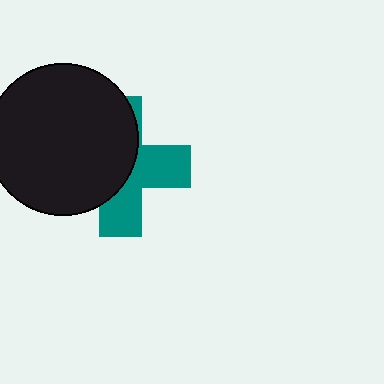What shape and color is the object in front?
The object in front is a black circle.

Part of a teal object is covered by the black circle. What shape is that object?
It is a cross.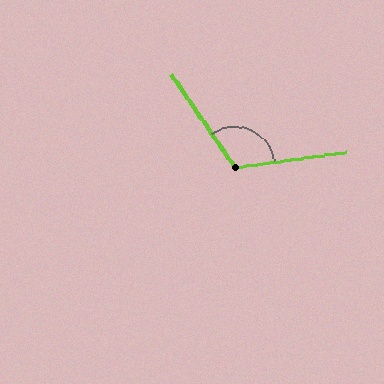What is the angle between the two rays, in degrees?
Approximately 117 degrees.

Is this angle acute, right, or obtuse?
It is obtuse.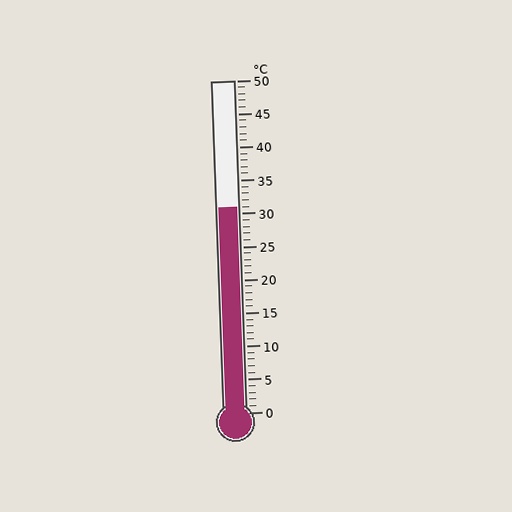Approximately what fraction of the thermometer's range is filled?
The thermometer is filled to approximately 60% of its range.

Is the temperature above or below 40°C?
The temperature is below 40°C.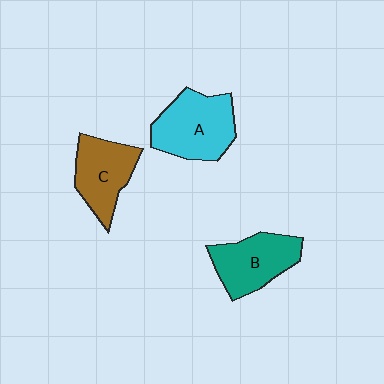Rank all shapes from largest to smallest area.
From largest to smallest: A (cyan), B (teal), C (brown).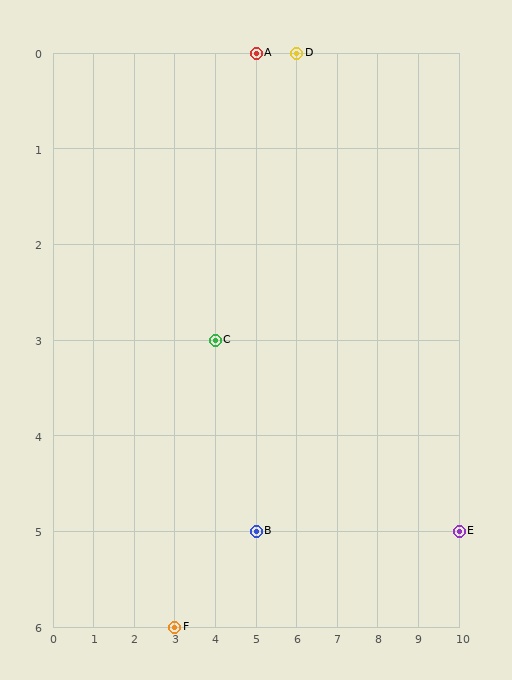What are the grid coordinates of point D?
Point D is at grid coordinates (6, 0).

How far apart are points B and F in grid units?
Points B and F are 2 columns and 1 row apart (about 2.2 grid units diagonally).